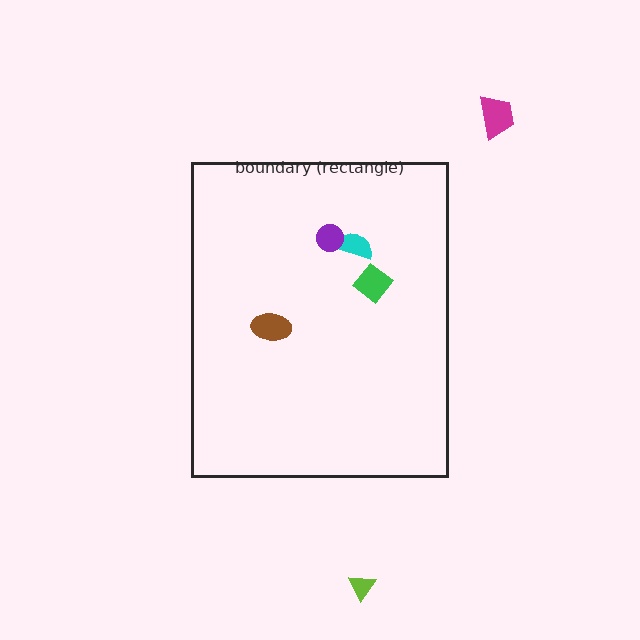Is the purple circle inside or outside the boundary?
Inside.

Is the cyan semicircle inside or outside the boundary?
Inside.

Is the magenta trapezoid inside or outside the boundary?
Outside.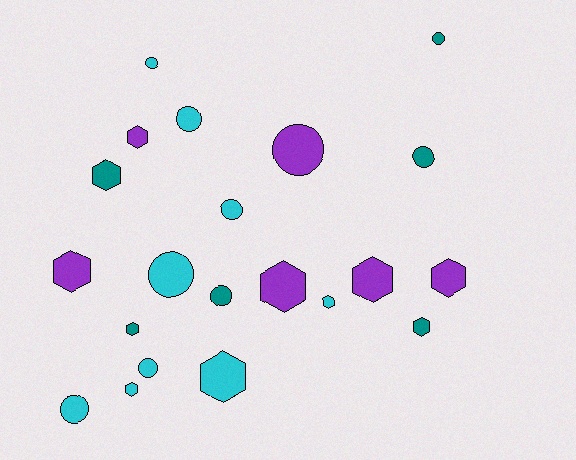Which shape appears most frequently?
Hexagon, with 11 objects.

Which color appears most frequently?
Cyan, with 9 objects.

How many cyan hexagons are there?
There are 3 cyan hexagons.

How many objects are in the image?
There are 21 objects.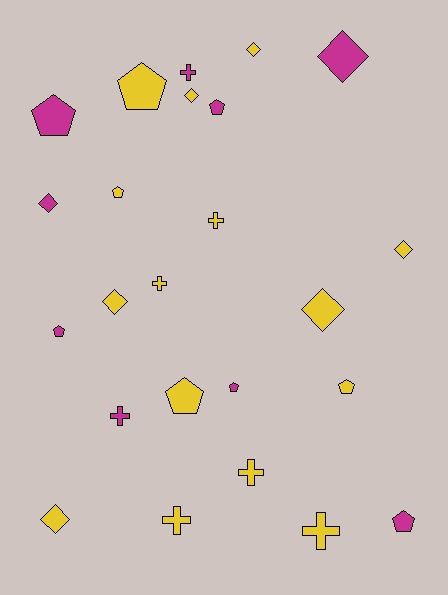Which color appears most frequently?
Yellow, with 15 objects.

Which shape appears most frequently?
Pentagon, with 9 objects.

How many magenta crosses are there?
There are 2 magenta crosses.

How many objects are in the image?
There are 24 objects.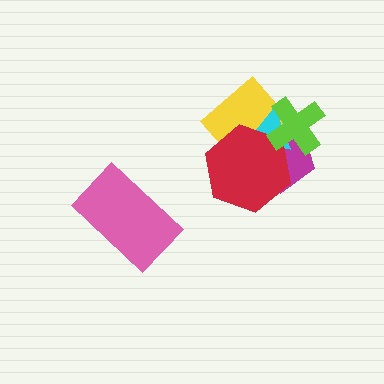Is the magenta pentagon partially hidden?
Yes, it is partially covered by another shape.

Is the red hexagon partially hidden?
Yes, it is partially covered by another shape.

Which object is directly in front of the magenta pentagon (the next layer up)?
The yellow diamond is directly in front of the magenta pentagon.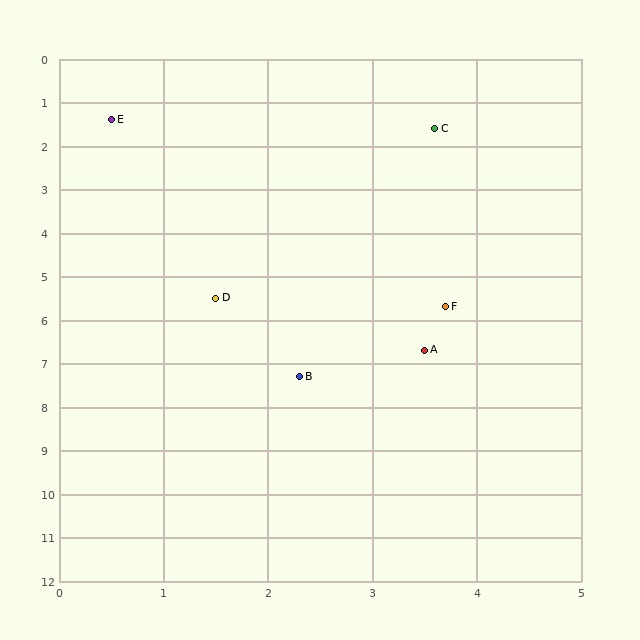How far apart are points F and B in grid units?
Points F and B are about 2.1 grid units apart.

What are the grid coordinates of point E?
Point E is at approximately (0.5, 1.4).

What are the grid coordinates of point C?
Point C is at approximately (3.6, 1.6).